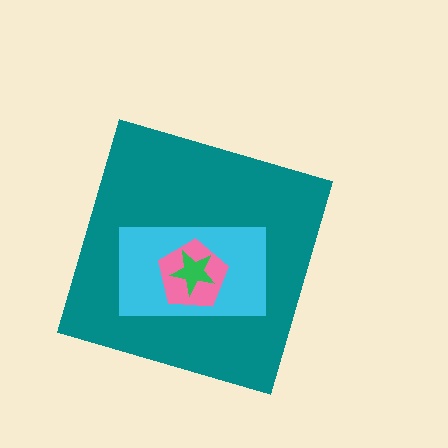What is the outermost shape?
The teal diamond.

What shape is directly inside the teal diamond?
The cyan rectangle.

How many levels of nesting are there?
4.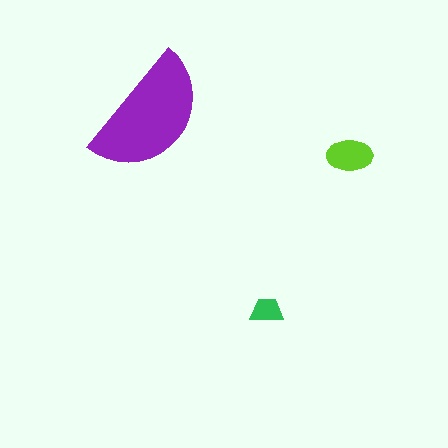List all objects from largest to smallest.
The purple semicircle, the lime ellipse, the green trapezoid.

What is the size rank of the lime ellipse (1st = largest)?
2nd.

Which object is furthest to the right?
The lime ellipse is rightmost.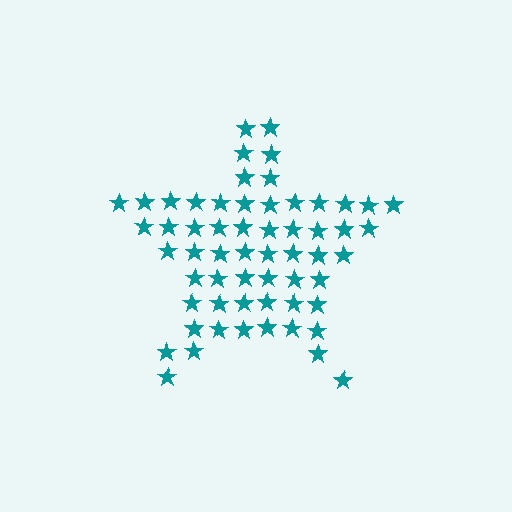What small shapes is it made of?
It is made of small stars.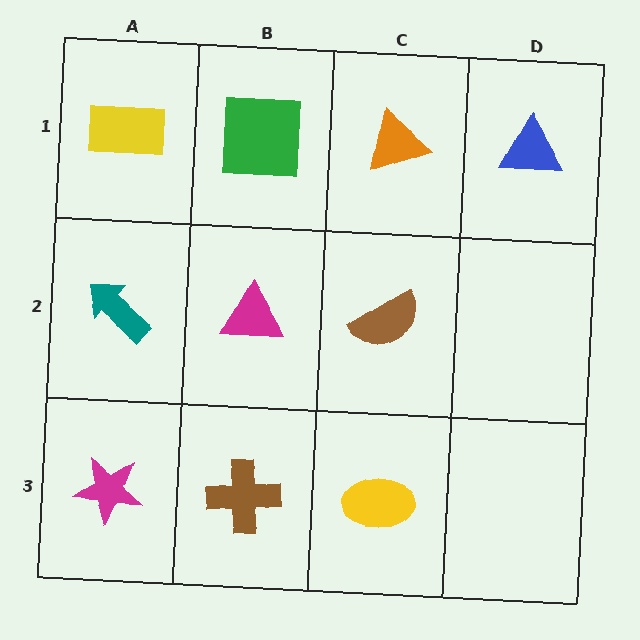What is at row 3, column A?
A magenta star.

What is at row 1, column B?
A green square.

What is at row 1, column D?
A blue triangle.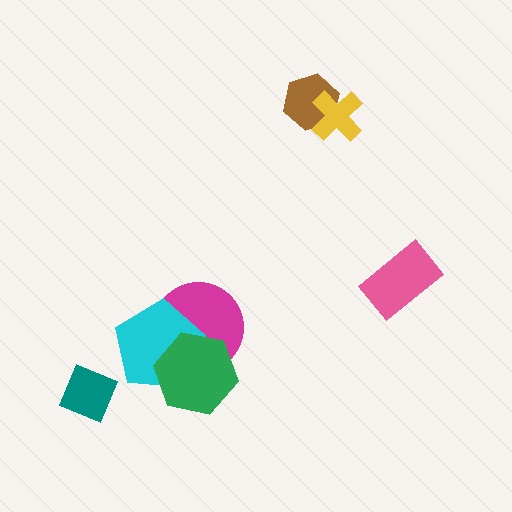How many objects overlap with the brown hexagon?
1 object overlaps with the brown hexagon.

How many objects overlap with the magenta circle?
2 objects overlap with the magenta circle.